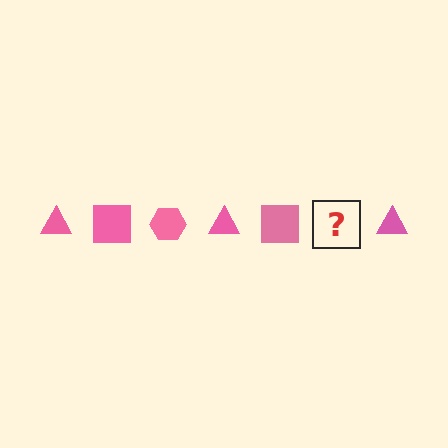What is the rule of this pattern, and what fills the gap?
The rule is that the pattern cycles through triangle, square, hexagon shapes in pink. The gap should be filled with a pink hexagon.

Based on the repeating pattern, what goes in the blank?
The blank should be a pink hexagon.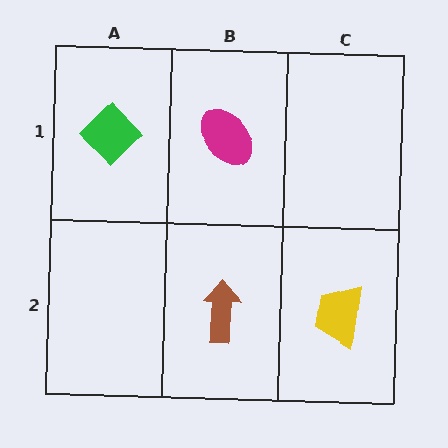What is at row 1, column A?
A green diamond.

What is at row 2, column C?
A yellow trapezoid.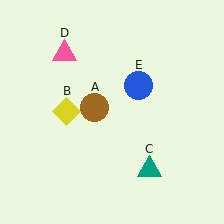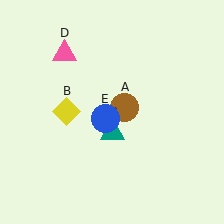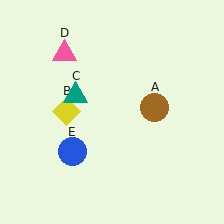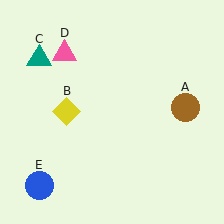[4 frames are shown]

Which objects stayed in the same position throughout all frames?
Yellow diamond (object B) and pink triangle (object D) remained stationary.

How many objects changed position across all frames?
3 objects changed position: brown circle (object A), teal triangle (object C), blue circle (object E).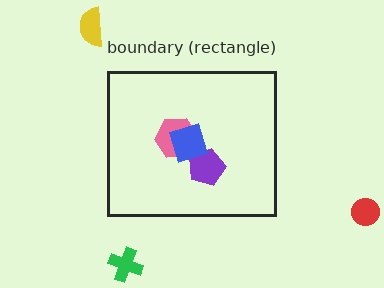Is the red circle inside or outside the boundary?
Outside.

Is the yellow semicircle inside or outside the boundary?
Outside.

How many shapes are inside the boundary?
3 inside, 3 outside.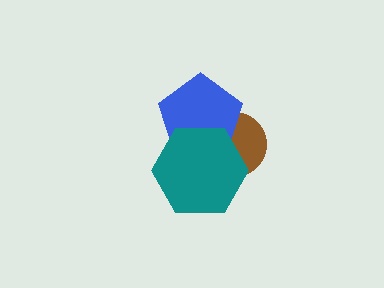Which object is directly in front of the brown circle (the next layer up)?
The blue pentagon is directly in front of the brown circle.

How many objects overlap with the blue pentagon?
2 objects overlap with the blue pentagon.